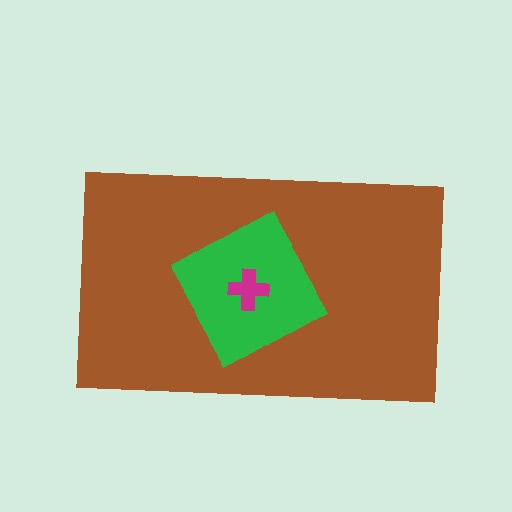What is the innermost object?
The magenta cross.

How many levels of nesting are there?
3.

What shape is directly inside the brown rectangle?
The green diamond.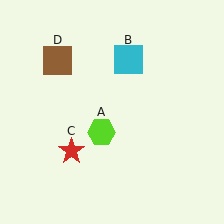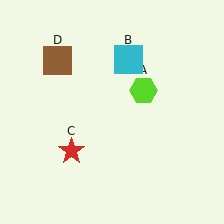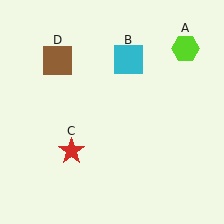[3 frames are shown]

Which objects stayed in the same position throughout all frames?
Cyan square (object B) and red star (object C) and brown square (object D) remained stationary.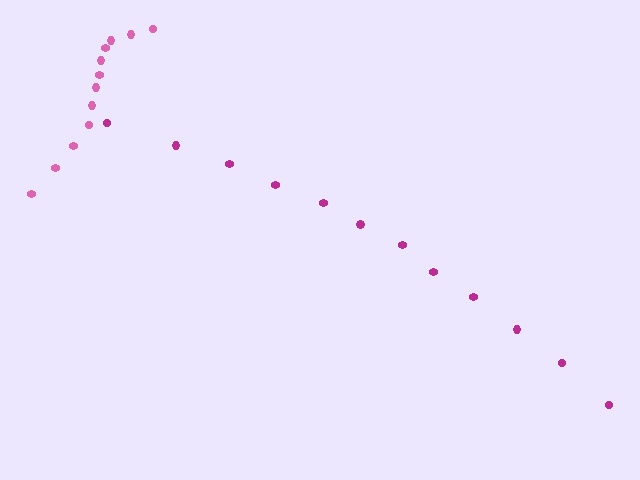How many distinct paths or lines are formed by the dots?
There are 2 distinct paths.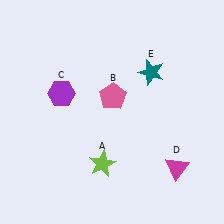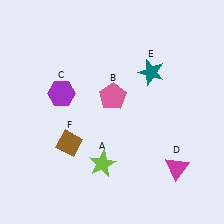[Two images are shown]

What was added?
A brown diamond (F) was added in Image 2.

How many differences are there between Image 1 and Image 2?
There is 1 difference between the two images.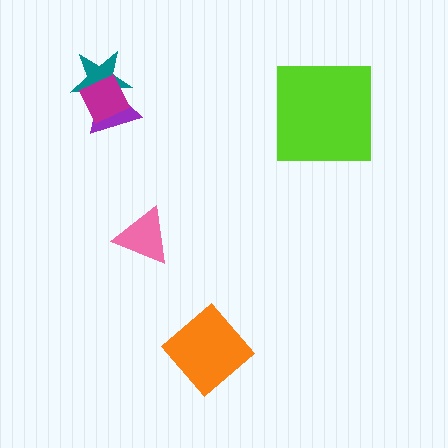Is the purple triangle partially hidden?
Yes, it is partially covered by another shape.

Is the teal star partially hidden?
Yes, it is partially covered by another shape.